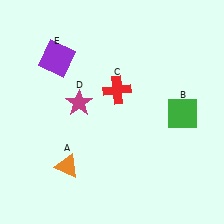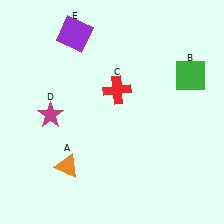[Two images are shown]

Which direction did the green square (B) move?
The green square (B) moved up.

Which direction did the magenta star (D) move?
The magenta star (D) moved left.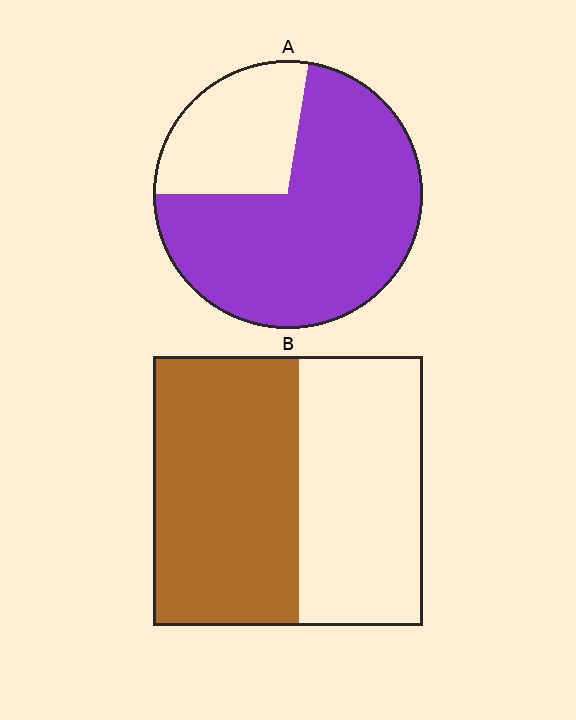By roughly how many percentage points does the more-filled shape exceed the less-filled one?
By roughly 20 percentage points (A over B).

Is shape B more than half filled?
Yes.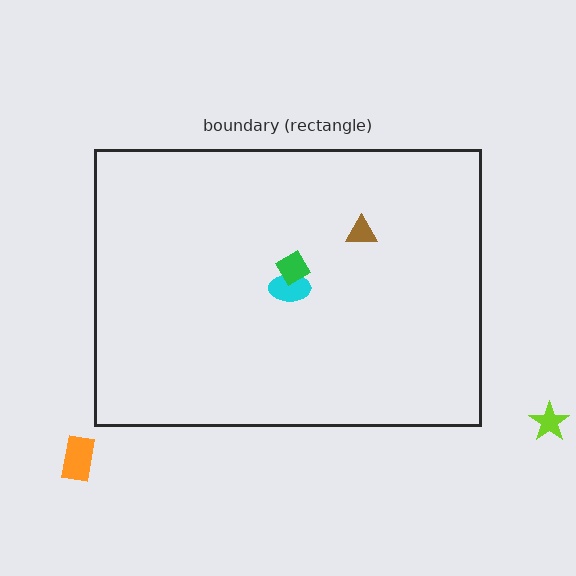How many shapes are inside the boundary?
3 inside, 2 outside.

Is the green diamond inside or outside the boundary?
Inside.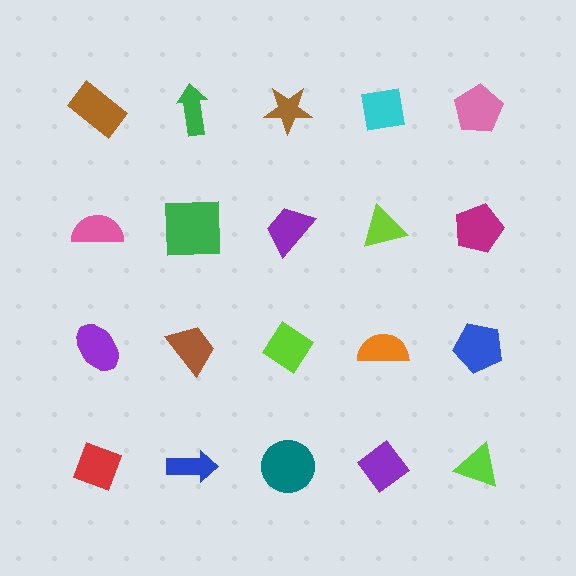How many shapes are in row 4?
5 shapes.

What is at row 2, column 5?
A magenta pentagon.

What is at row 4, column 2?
A blue arrow.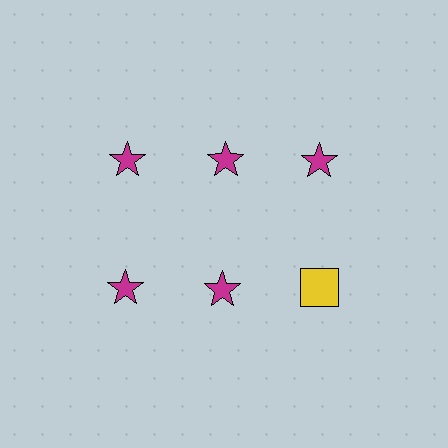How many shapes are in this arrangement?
There are 6 shapes arranged in a grid pattern.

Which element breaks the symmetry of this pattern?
The yellow square in the second row, center column breaks the symmetry. All other shapes are magenta stars.